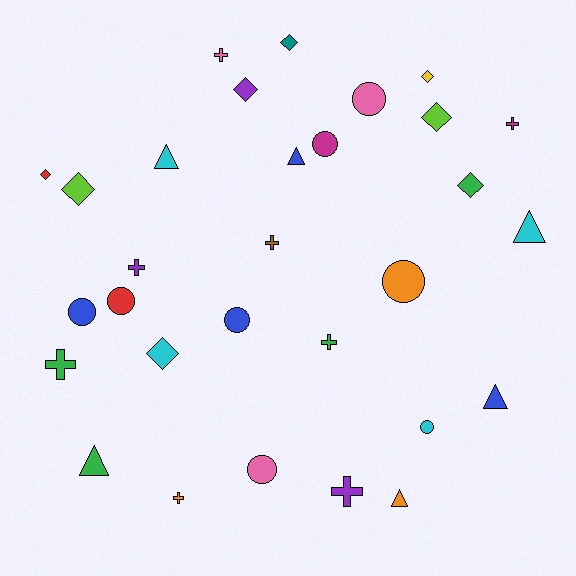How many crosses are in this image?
There are 8 crosses.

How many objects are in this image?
There are 30 objects.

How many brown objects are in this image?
There is 1 brown object.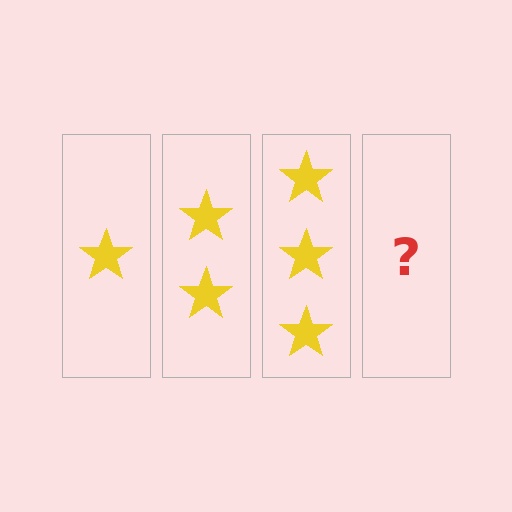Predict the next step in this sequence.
The next step is 4 stars.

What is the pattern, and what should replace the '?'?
The pattern is that each step adds one more star. The '?' should be 4 stars.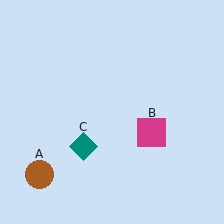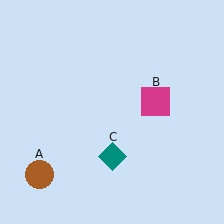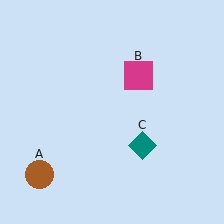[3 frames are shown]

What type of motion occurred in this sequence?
The magenta square (object B), teal diamond (object C) rotated counterclockwise around the center of the scene.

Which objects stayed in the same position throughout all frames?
Brown circle (object A) remained stationary.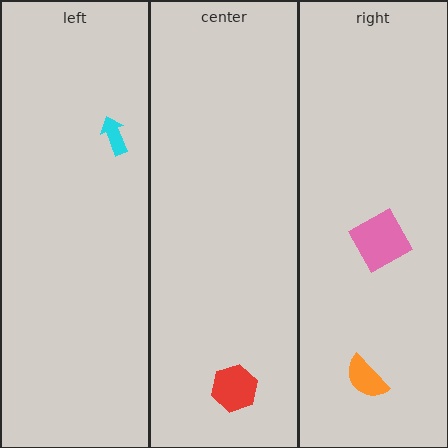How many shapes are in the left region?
1.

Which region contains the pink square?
The right region.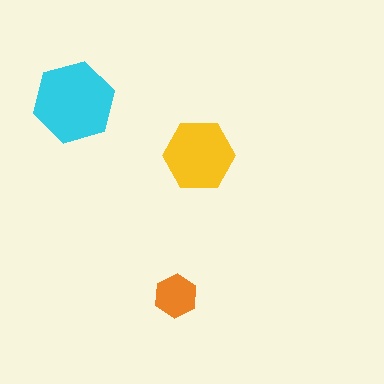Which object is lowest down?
The orange hexagon is bottommost.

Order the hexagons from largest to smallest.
the cyan one, the yellow one, the orange one.